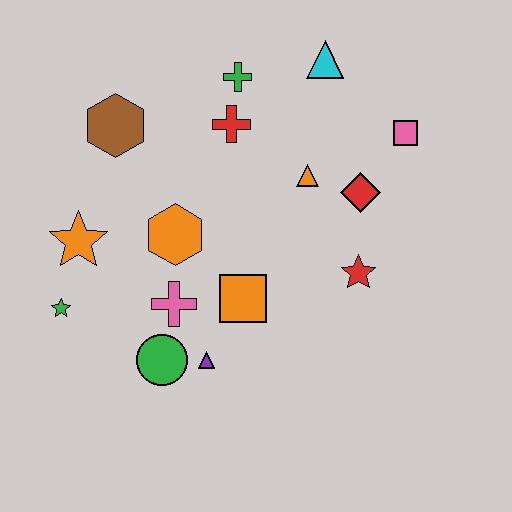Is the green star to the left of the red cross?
Yes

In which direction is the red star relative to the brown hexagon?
The red star is to the right of the brown hexagon.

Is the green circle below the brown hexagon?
Yes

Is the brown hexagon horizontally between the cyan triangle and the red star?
No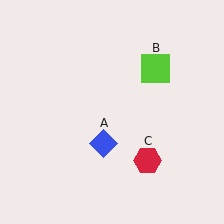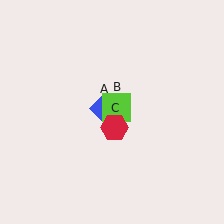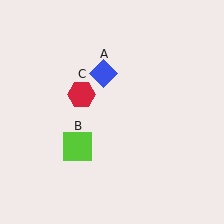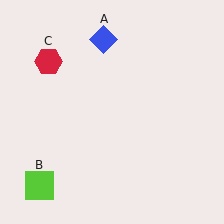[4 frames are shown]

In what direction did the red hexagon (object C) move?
The red hexagon (object C) moved up and to the left.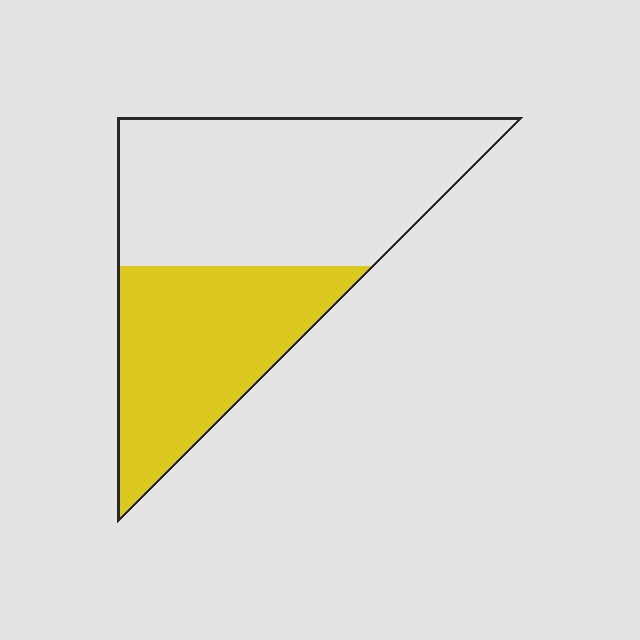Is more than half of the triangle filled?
No.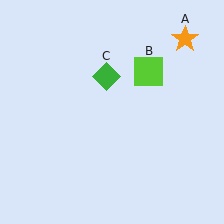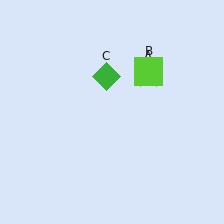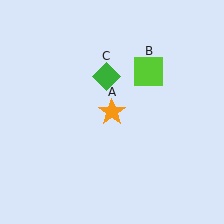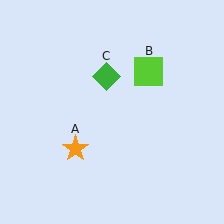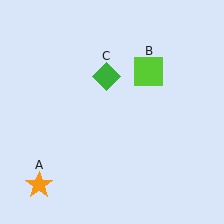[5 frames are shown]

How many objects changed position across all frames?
1 object changed position: orange star (object A).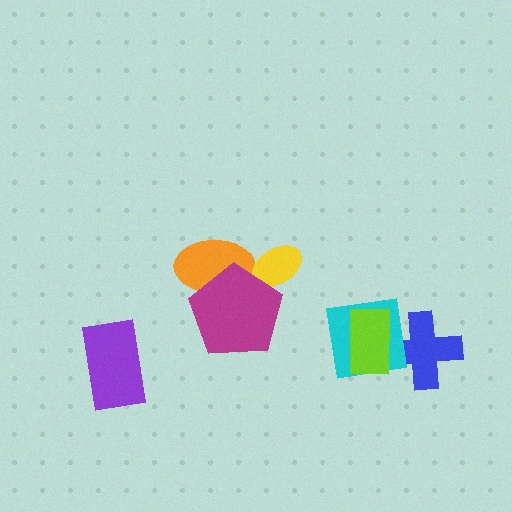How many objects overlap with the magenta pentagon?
2 objects overlap with the magenta pentagon.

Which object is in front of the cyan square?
The lime rectangle is in front of the cyan square.